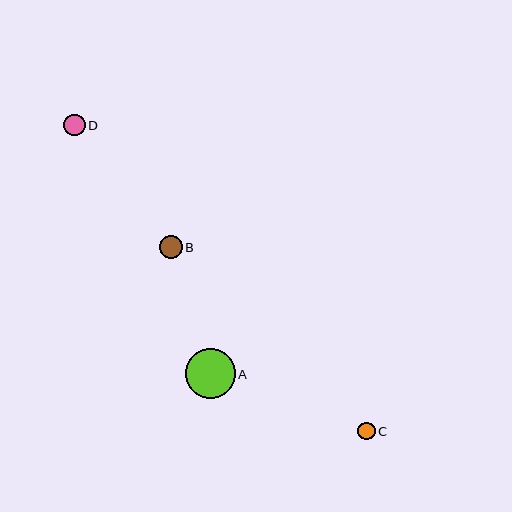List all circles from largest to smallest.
From largest to smallest: A, B, D, C.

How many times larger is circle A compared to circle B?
Circle A is approximately 2.2 times the size of circle B.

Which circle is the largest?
Circle A is the largest with a size of approximately 50 pixels.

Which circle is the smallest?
Circle C is the smallest with a size of approximately 17 pixels.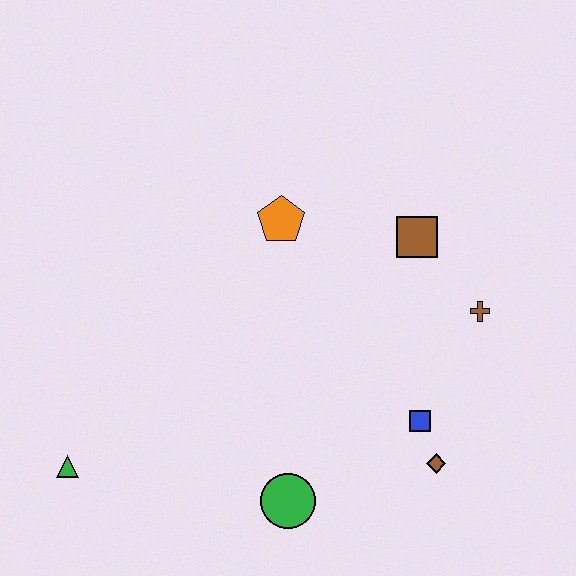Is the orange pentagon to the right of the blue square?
No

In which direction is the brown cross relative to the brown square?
The brown cross is below the brown square.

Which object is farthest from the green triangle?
The brown cross is farthest from the green triangle.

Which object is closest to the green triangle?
The green circle is closest to the green triangle.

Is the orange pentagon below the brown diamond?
No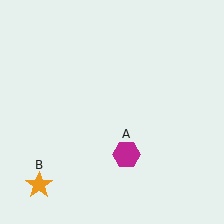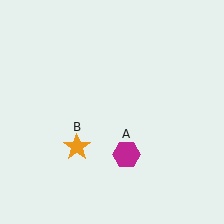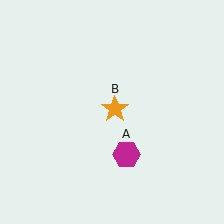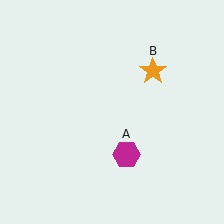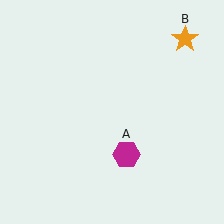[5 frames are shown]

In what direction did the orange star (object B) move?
The orange star (object B) moved up and to the right.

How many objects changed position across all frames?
1 object changed position: orange star (object B).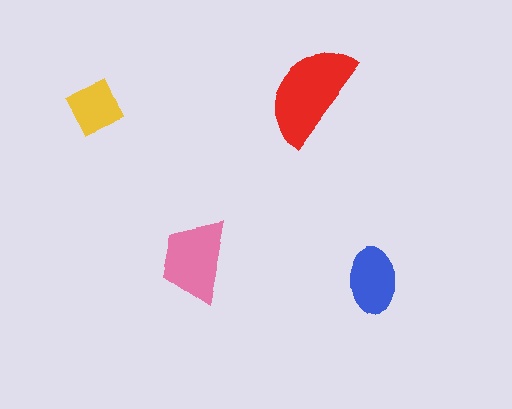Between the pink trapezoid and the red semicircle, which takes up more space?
The red semicircle.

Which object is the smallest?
The yellow square.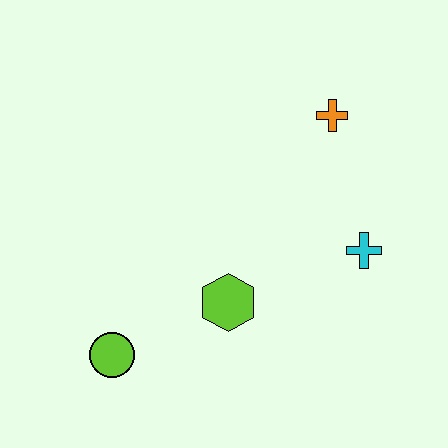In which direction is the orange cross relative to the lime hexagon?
The orange cross is above the lime hexagon.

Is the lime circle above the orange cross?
No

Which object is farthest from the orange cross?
The lime circle is farthest from the orange cross.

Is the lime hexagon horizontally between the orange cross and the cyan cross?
No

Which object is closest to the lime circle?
The lime hexagon is closest to the lime circle.